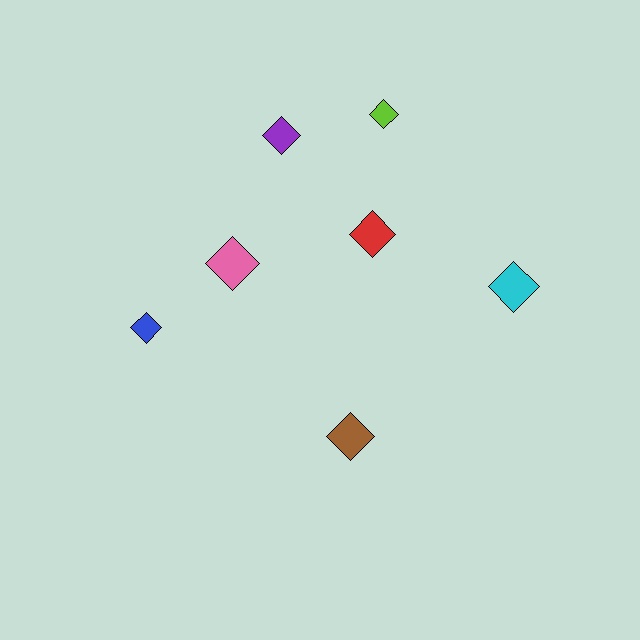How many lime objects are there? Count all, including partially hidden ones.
There is 1 lime object.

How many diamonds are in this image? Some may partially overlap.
There are 7 diamonds.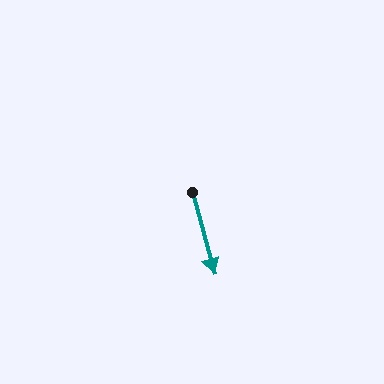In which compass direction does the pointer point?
South.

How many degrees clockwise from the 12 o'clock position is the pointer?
Approximately 165 degrees.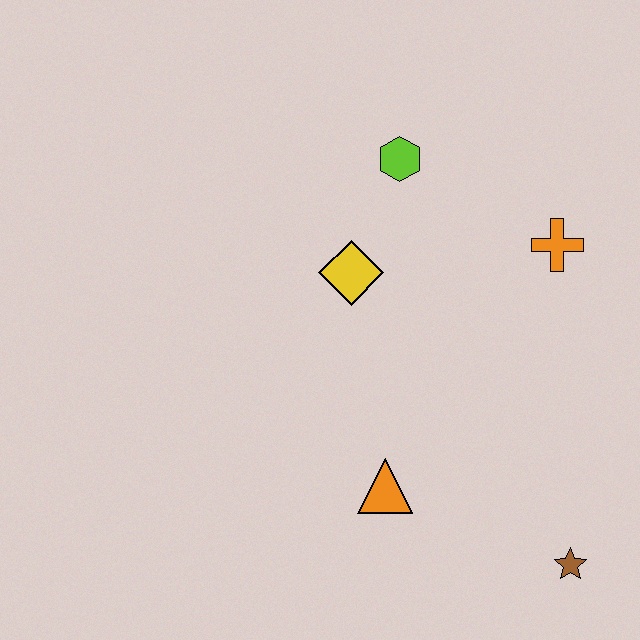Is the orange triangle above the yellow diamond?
No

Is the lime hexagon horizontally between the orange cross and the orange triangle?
Yes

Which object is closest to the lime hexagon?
The yellow diamond is closest to the lime hexagon.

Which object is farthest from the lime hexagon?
The brown star is farthest from the lime hexagon.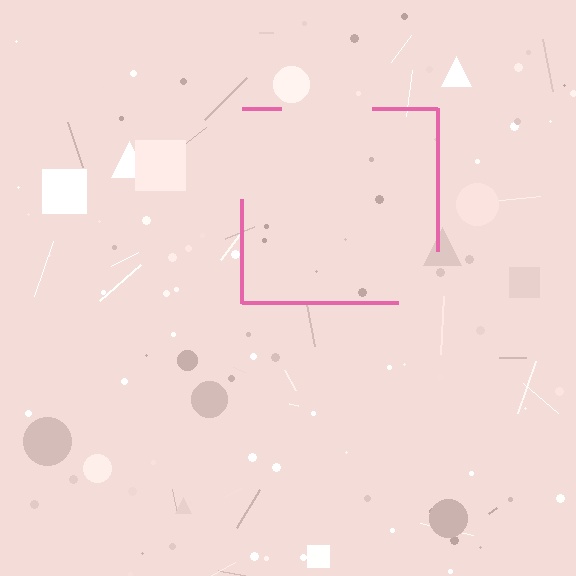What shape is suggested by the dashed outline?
The dashed outline suggests a square.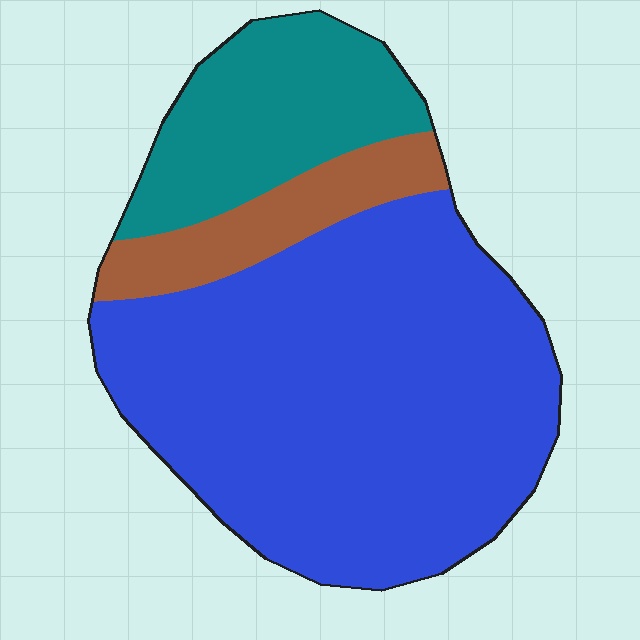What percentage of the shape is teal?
Teal covers roughly 20% of the shape.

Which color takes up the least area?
Brown, at roughly 10%.